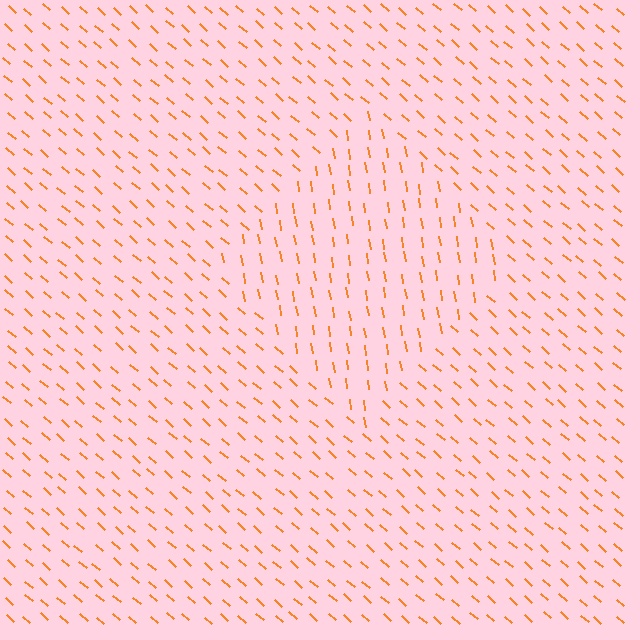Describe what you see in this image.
The image is filled with small orange line segments. A diamond region in the image has lines oriented differently from the surrounding lines, creating a visible texture boundary.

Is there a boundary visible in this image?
Yes, there is a texture boundary formed by a change in line orientation.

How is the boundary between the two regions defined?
The boundary is defined purely by a change in line orientation (approximately 40 degrees difference). All lines are the same color and thickness.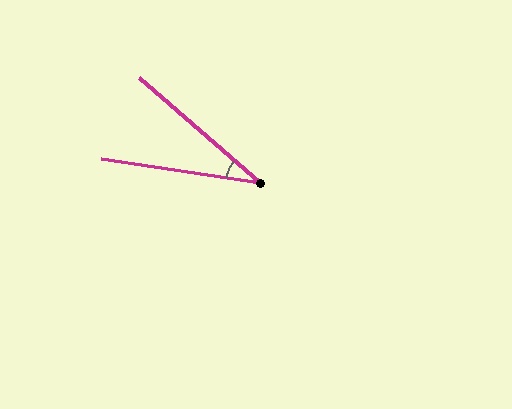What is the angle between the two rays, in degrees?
Approximately 33 degrees.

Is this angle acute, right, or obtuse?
It is acute.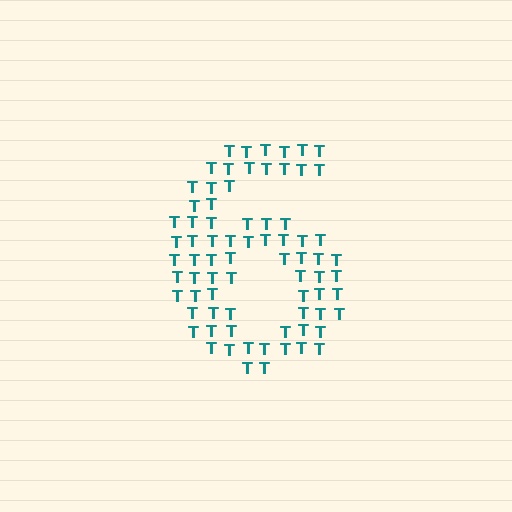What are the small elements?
The small elements are letter T's.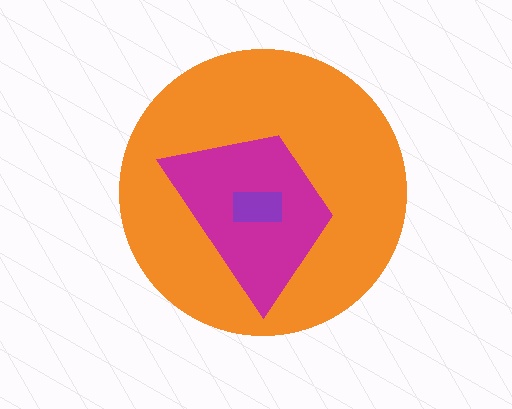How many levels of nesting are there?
3.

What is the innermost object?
The purple rectangle.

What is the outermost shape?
The orange circle.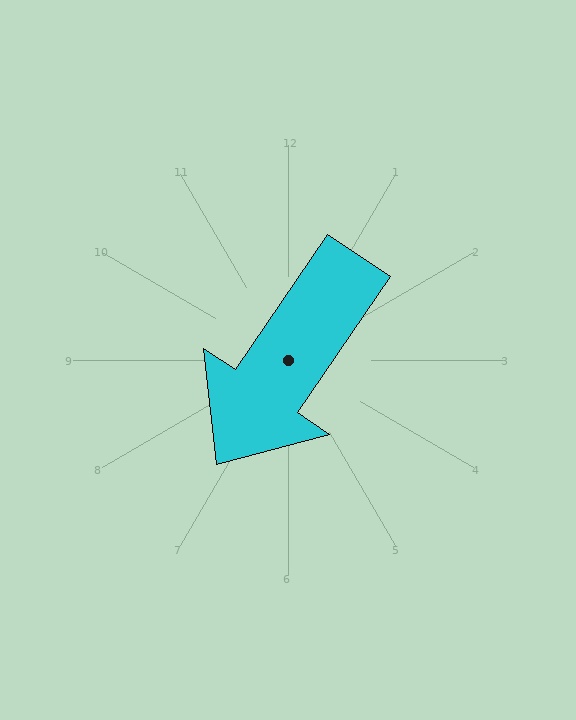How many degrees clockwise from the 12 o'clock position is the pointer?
Approximately 214 degrees.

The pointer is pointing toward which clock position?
Roughly 7 o'clock.